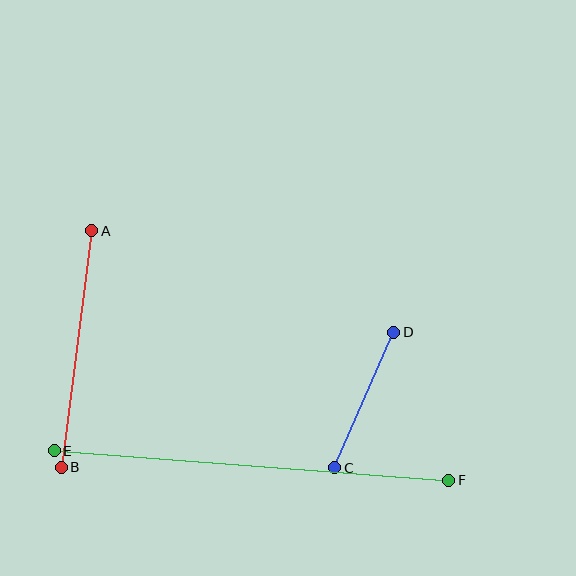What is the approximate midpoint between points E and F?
The midpoint is at approximately (251, 465) pixels.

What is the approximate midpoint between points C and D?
The midpoint is at approximately (364, 400) pixels.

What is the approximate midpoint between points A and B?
The midpoint is at approximately (76, 349) pixels.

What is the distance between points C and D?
The distance is approximately 148 pixels.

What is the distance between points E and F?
The distance is approximately 396 pixels.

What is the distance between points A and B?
The distance is approximately 238 pixels.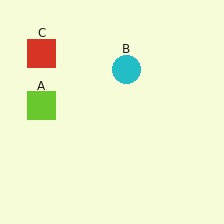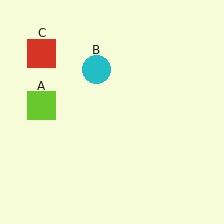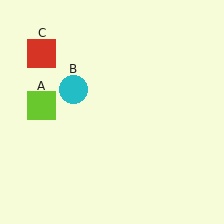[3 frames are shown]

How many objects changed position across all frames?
1 object changed position: cyan circle (object B).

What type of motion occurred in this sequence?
The cyan circle (object B) rotated counterclockwise around the center of the scene.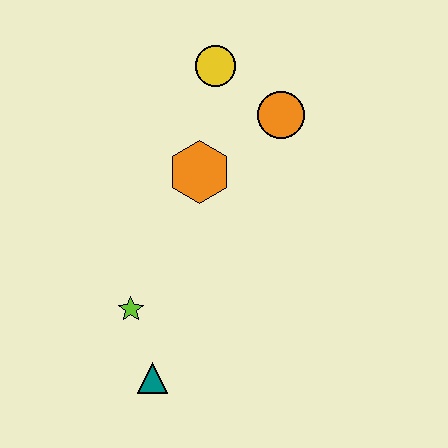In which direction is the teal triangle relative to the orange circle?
The teal triangle is below the orange circle.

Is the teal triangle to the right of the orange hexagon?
No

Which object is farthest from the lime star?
The yellow circle is farthest from the lime star.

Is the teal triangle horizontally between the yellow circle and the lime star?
Yes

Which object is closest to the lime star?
The teal triangle is closest to the lime star.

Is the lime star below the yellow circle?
Yes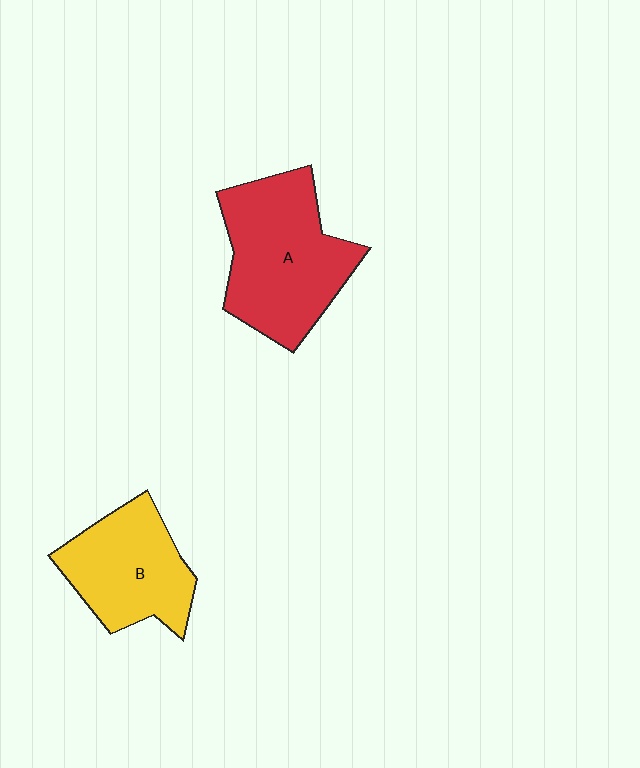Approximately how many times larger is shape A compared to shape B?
Approximately 1.3 times.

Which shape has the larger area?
Shape A (red).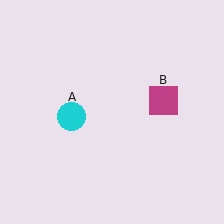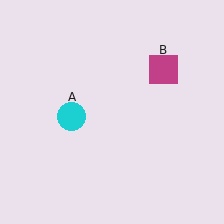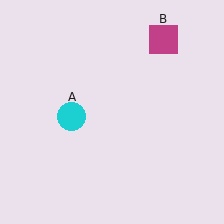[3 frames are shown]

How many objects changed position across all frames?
1 object changed position: magenta square (object B).